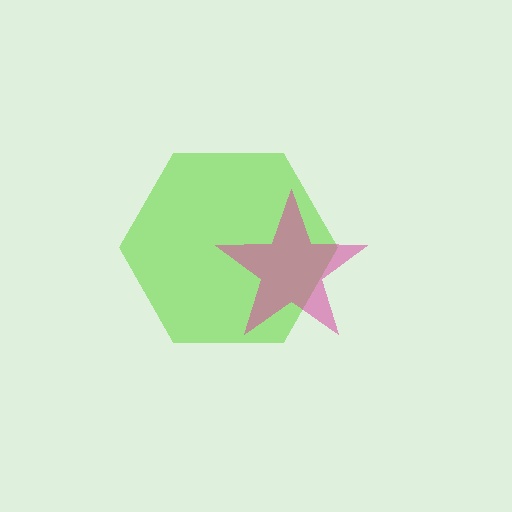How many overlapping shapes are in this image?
There are 2 overlapping shapes in the image.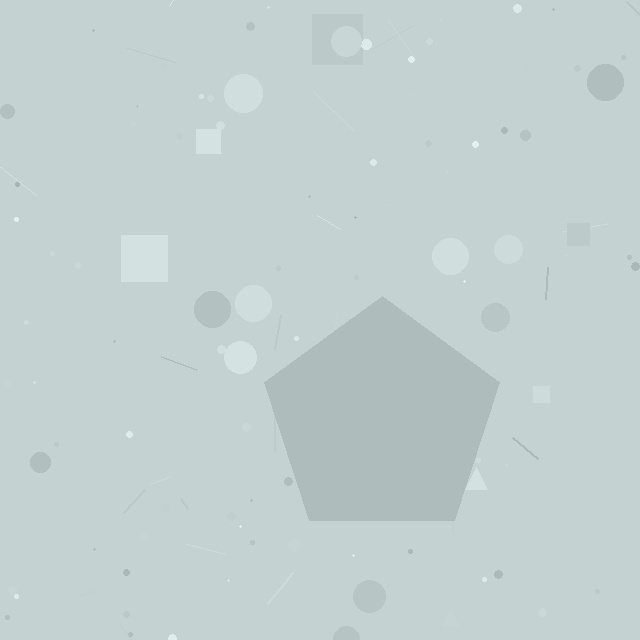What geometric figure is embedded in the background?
A pentagon is embedded in the background.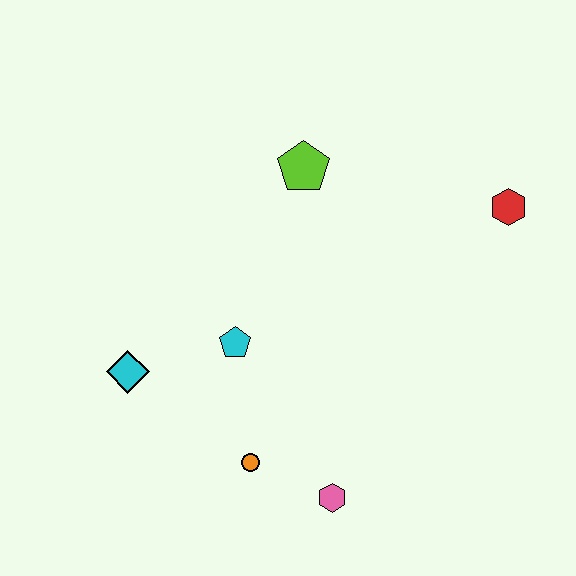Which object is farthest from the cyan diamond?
The red hexagon is farthest from the cyan diamond.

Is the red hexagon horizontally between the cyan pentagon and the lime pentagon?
No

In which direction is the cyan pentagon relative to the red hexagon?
The cyan pentagon is to the left of the red hexagon.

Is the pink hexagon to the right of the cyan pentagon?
Yes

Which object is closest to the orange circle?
The pink hexagon is closest to the orange circle.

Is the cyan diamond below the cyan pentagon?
Yes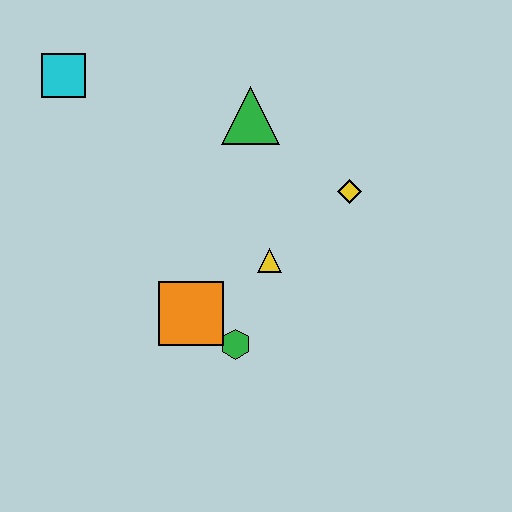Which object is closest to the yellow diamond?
The yellow triangle is closest to the yellow diamond.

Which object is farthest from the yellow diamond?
The cyan square is farthest from the yellow diamond.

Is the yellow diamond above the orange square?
Yes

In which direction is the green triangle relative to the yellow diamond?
The green triangle is to the left of the yellow diamond.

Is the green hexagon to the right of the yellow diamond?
No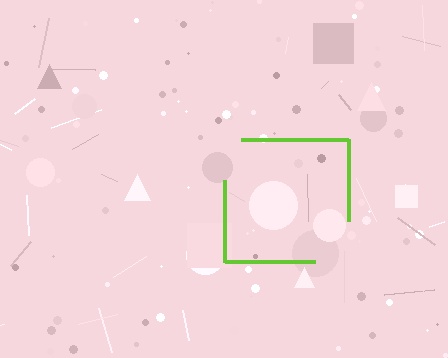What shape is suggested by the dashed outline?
The dashed outline suggests a square.